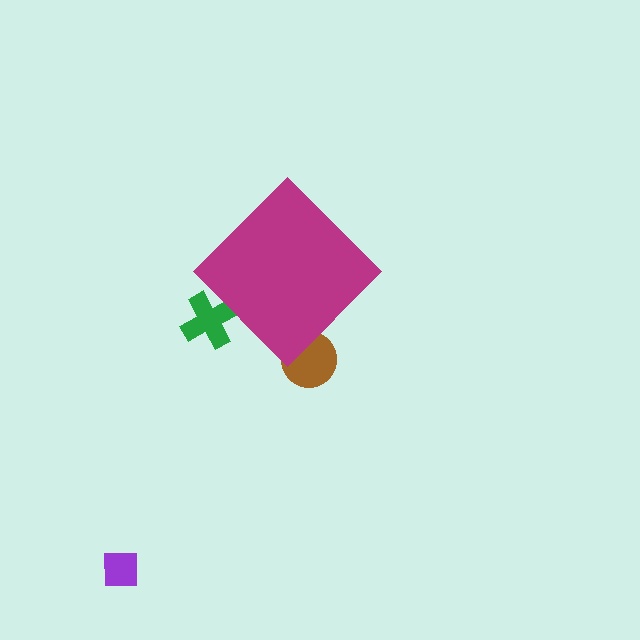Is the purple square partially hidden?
No, the purple square is fully visible.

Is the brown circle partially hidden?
Yes, the brown circle is partially hidden behind the magenta diamond.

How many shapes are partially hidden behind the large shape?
2 shapes are partially hidden.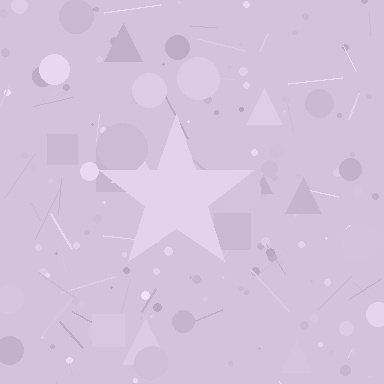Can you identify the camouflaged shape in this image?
The camouflaged shape is a star.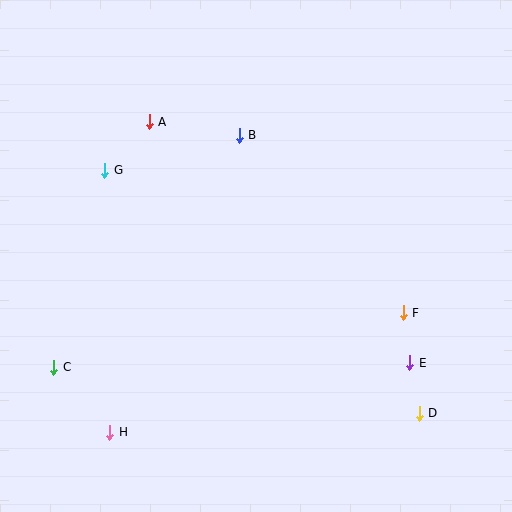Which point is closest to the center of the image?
Point B at (239, 135) is closest to the center.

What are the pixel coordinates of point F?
Point F is at (403, 313).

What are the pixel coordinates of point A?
Point A is at (149, 122).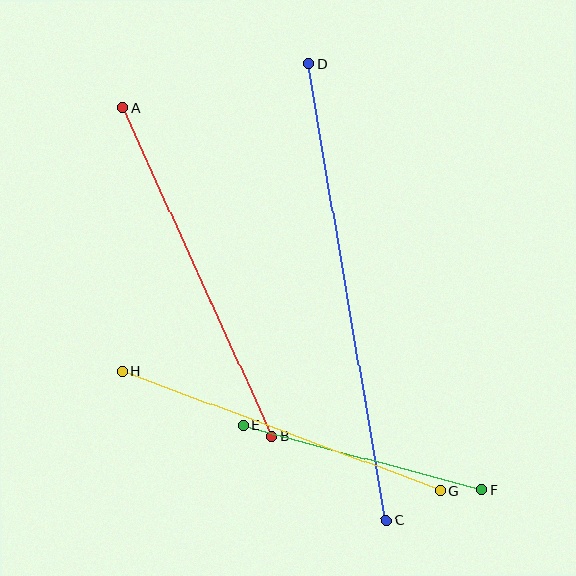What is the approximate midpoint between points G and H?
The midpoint is at approximately (281, 431) pixels.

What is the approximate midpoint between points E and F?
The midpoint is at approximately (363, 457) pixels.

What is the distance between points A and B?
The distance is approximately 361 pixels.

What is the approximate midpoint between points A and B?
The midpoint is at approximately (197, 272) pixels.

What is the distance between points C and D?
The distance is approximately 463 pixels.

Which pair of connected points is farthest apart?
Points C and D are farthest apart.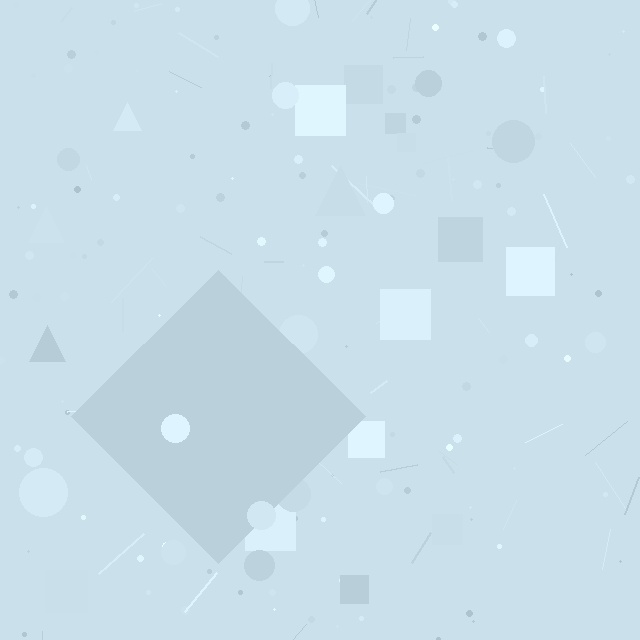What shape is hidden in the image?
A diamond is hidden in the image.